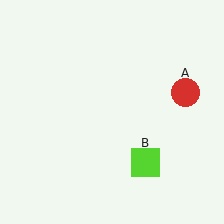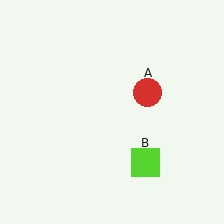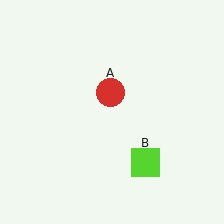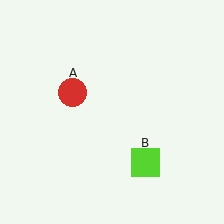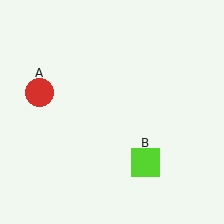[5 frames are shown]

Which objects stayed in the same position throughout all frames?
Lime square (object B) remained stationary.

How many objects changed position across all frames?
1 object changed position: red circle (object A).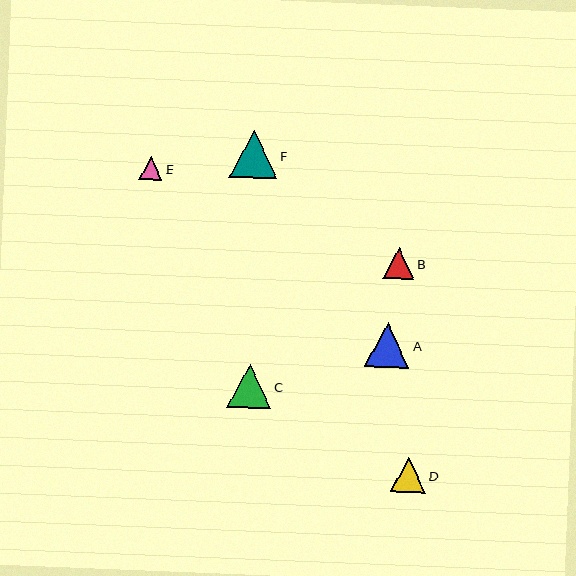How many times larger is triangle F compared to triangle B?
Triangle F is approximately 1.6 times the size of triangle B.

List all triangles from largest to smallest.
From largest to smallest: F, A, C, D, B, E.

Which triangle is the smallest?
Triangle E is the smallest with a size of approximately 23 pixels.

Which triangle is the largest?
Triangle F is the largest with a size of approximately 48 pixels.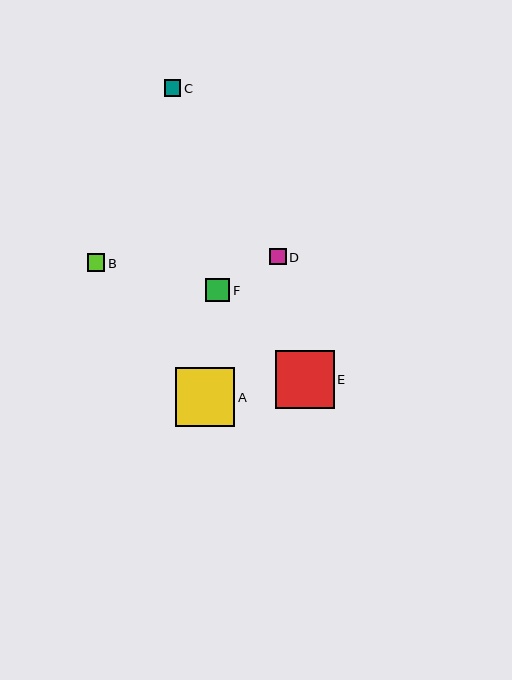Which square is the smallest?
Square C is the smallest with a size of approximately 16 pixels.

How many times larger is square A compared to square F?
Square A is approximately 2.5 times the size of square F.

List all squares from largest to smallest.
From largest to smallest: A, E, F, B, D, C.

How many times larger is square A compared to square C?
Square A is approximately 3.6 times the size of square C.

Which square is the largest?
Square A is the largest with a size of approximately 60 pixels.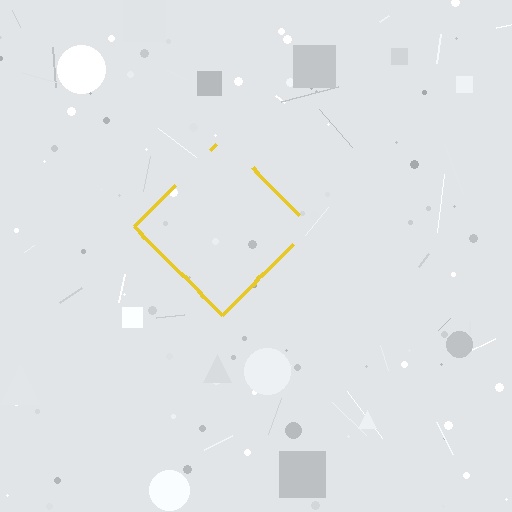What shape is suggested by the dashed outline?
The dashed outline suggests a diamond.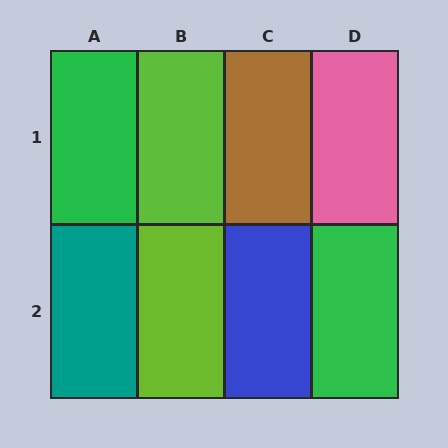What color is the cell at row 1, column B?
Lime.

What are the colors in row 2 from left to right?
Teal, lime, blue, green.